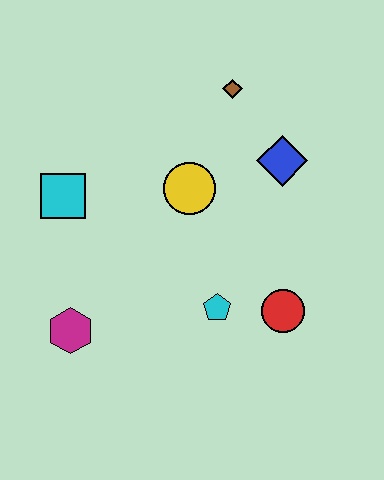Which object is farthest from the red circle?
The cyan square is farthest from the red circle.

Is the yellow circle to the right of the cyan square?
Yes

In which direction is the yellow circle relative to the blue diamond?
The yellow circle is to the left of the blue diamond.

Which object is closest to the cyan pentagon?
The red circle is closest to the cyan pentagon.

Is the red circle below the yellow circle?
Yes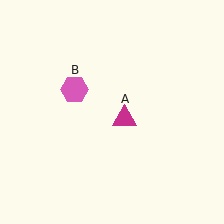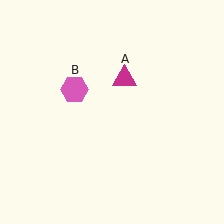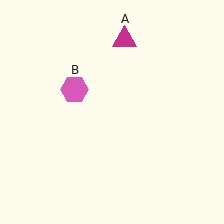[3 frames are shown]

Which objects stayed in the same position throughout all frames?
Pink hexagon (object B) remained stationary.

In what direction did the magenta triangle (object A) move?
The magenta triangle (object A) moved up.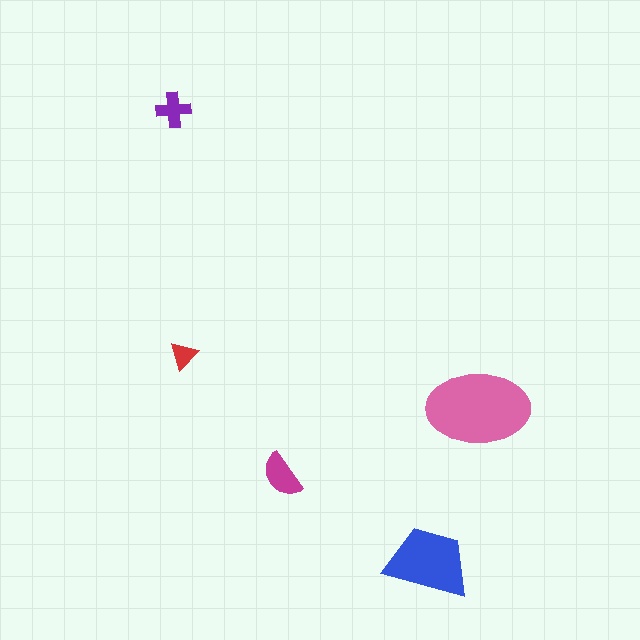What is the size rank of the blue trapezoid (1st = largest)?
2nd.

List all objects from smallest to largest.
The red triangle, the purple cross, the magenta semicircle, the blue trapezoid, the pink ellipse.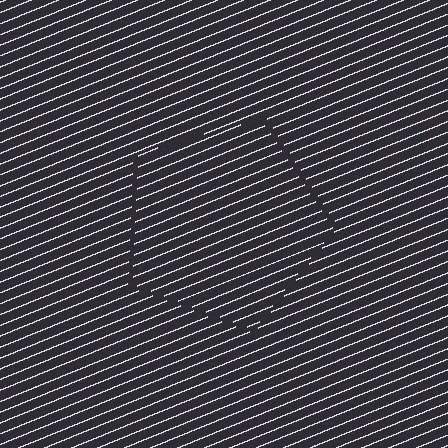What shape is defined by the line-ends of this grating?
An illusory pentagon. The interior of the shape contains the same grating, shifted by half a period — the contour is defined by the phase discontinuity where line-ends from the inner and outer gratings abut.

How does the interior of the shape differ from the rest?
The interior of the shape contains the same grating, shifted by half a period — the contour is defined by the phase discontinuity where line-ends from the inner and outer gratings abut.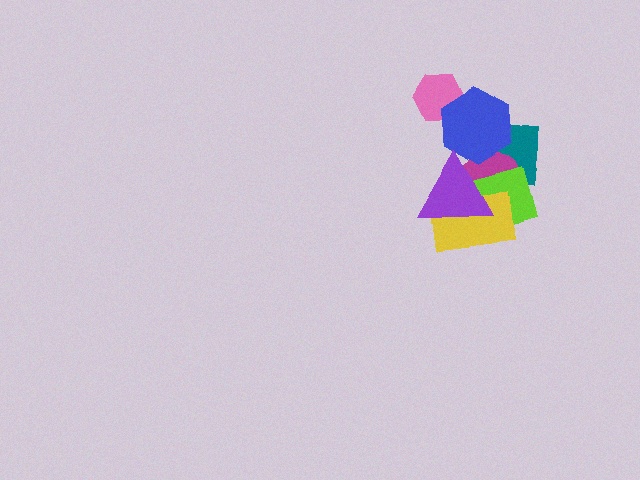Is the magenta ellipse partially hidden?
Yes, it is partially covered by another shape.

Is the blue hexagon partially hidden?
Yes, it is partially covered by another shape.